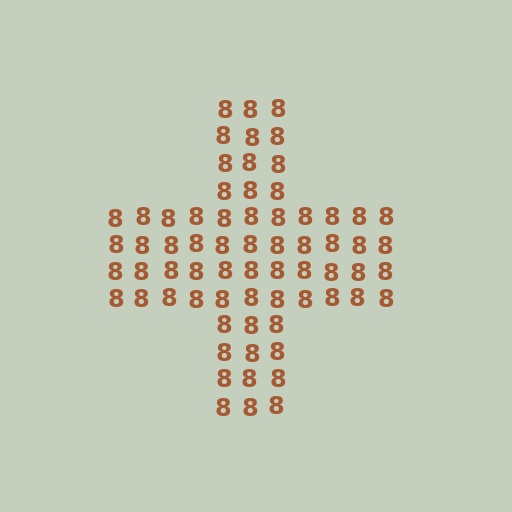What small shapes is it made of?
It is made of small digit 8's.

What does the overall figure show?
The overall figure shows a cross.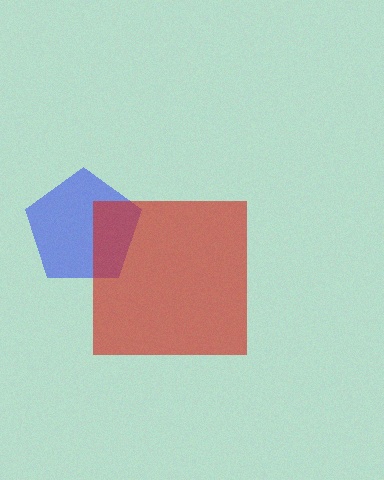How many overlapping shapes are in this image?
There are 2 overlapping shapes in the image.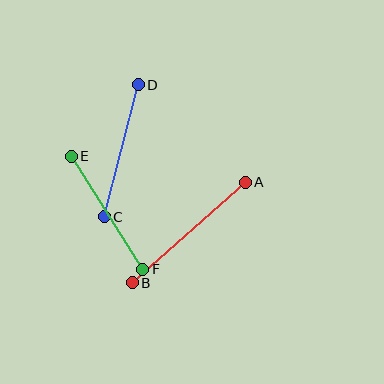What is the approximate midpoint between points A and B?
The midpoint is at approximately (189, 233) pixels.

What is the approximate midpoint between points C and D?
The midpoint is at approximately (121, 151) pixels.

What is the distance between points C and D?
The distance is approximately 137 pixels.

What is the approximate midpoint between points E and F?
The midpoint is at approximately (107, 213) pixels.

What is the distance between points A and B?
The distance is approximately 151 pixels.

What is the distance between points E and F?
The distance is approximately 134 pixels.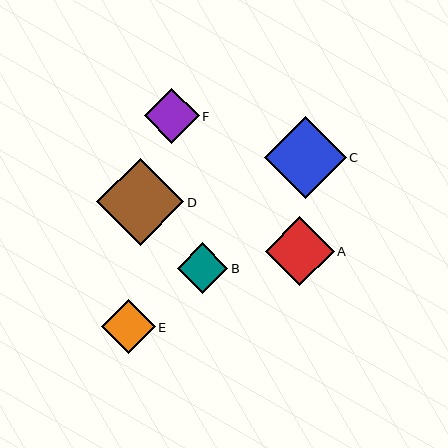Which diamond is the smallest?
Diamond B is the smallest with a size of approximately 50 pixels.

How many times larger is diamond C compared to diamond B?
Diamond C is approximately 1.6 times the size of diamond B.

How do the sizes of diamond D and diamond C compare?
Diamond D and diamond C are approximately the same size.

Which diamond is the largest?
Diamond D is the largest with a size of approximately 87 pixels.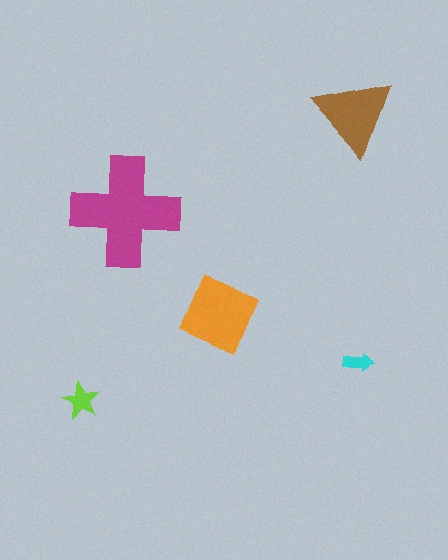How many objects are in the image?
There are 5 objects in the image.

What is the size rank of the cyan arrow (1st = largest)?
5th.